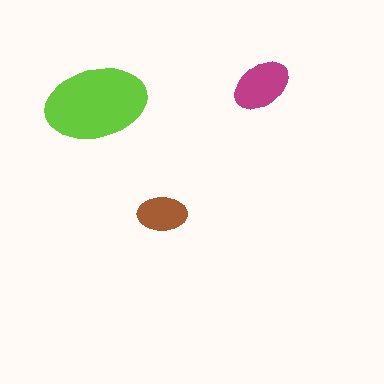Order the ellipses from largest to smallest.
the lime one, the magenta one, the brown one.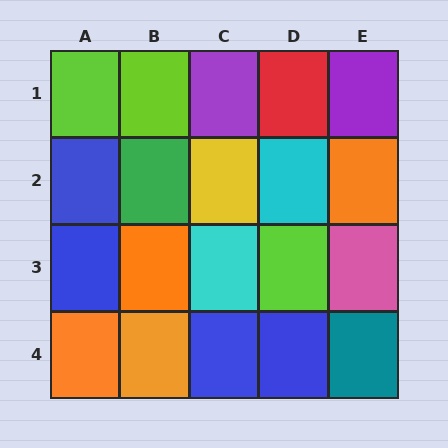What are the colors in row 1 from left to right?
Lime, lime, purple, red, purple.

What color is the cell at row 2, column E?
Orange.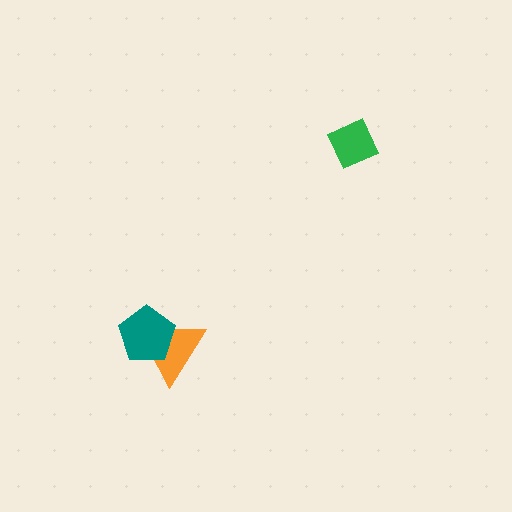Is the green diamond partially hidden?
No, no other shape covers it.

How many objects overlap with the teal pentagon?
1 object overlaps with the teal pentagon.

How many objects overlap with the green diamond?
0 objects overlap with the green diamond.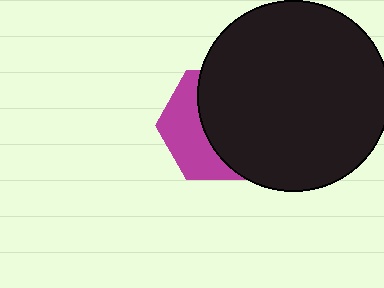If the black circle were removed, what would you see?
You would see the complete magenta hexagon.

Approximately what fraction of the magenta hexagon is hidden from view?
Roughly 61% of the magenta hexagon is hidden behind the black circle.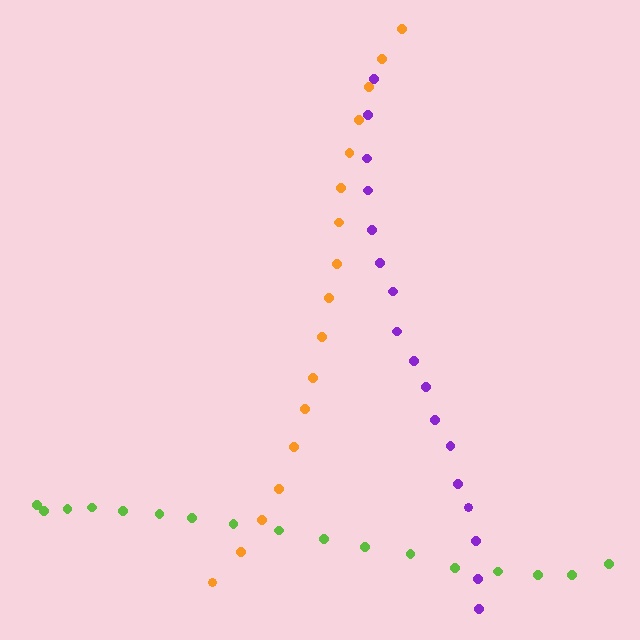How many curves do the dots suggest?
There are 3 distinct paths.